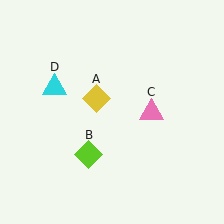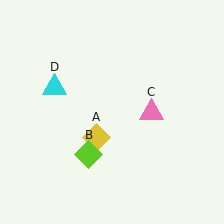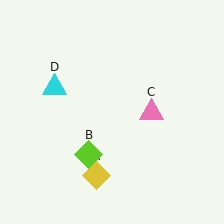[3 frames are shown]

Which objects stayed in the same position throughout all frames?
Lime diamond (object B) and pink triangle (object C) and cyan triangle (object D) remained stationary.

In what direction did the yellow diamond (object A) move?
The yellow diamond (object A) moved down.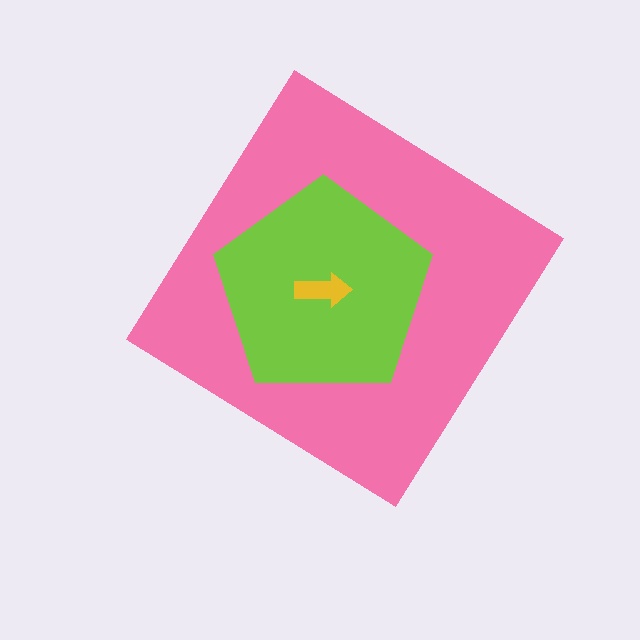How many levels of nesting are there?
3.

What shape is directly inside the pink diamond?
The lime pentagon.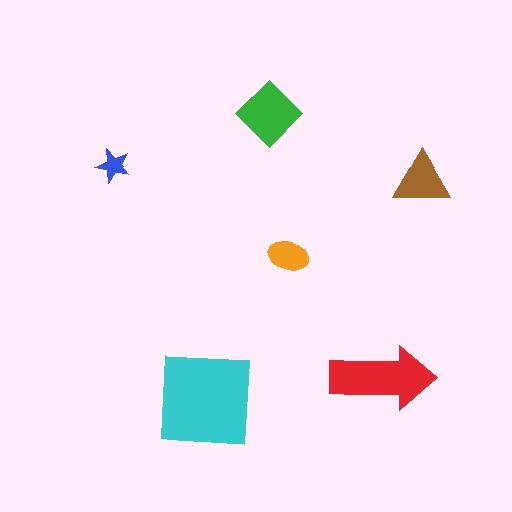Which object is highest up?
The green diamond is topmost.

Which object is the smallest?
The blue star.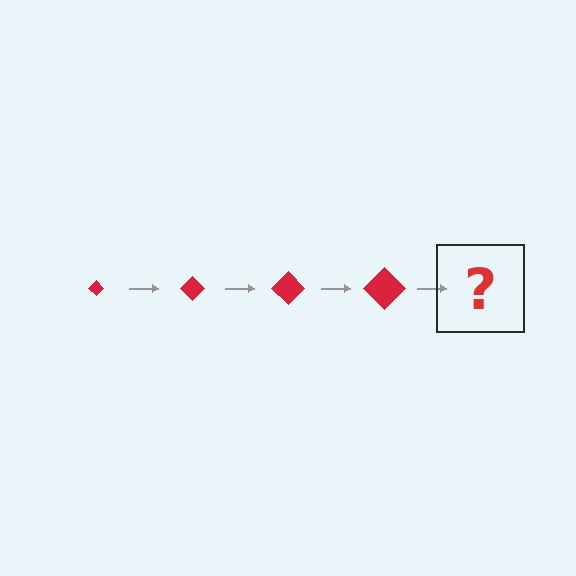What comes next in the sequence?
The next element should be a red diamond, larger than the previous one.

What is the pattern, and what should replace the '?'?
The pattern is that the diamond gets progressively larger each step. The '?' should be a red diamond, larger than the previous one.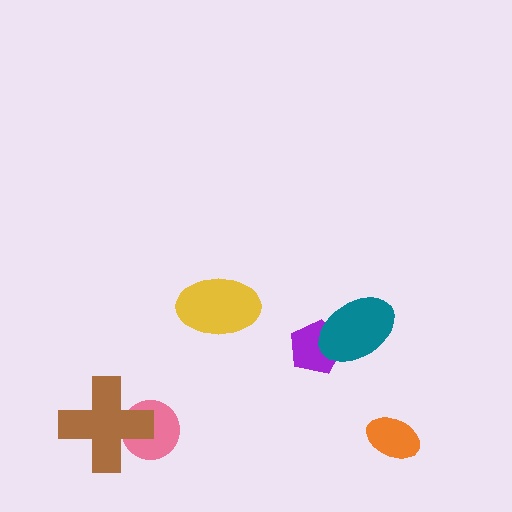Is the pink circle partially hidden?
Yes, it is partially covered by another shape.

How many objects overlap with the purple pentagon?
1 object overlaps with the purple pentagon.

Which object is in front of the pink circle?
The brown cross is in front of the pink circle.